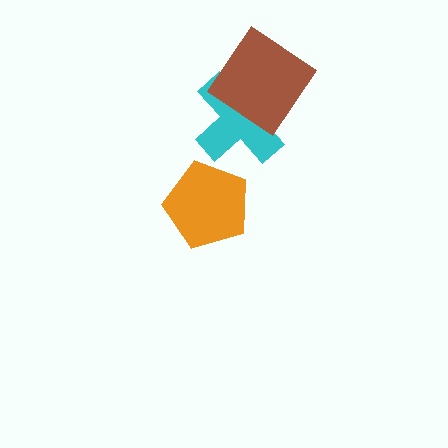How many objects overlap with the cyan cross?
1 object overlaps with the cyan cross.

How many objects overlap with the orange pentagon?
0 objects overlap with the orange pentagon.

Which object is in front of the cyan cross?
The brown diamond is in front of the cyan cross.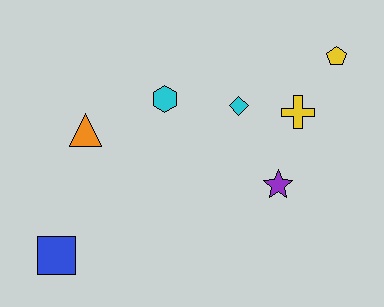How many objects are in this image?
There are 7 objects.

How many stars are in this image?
There is 1 star.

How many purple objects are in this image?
There is 1 purple object.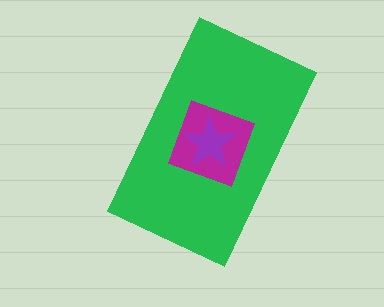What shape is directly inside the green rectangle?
The magenta diamond.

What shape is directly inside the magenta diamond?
The purple star.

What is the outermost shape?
The green rectangle.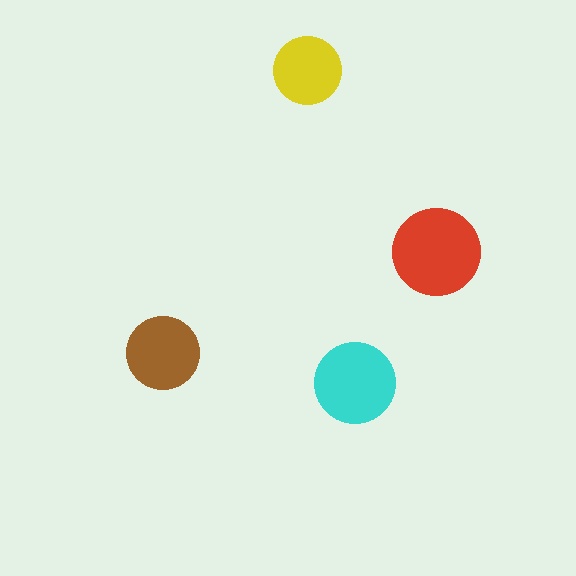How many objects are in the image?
There are 4 objects in the image.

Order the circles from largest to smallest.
the red one, the cyan one, the brown one, the yellow one.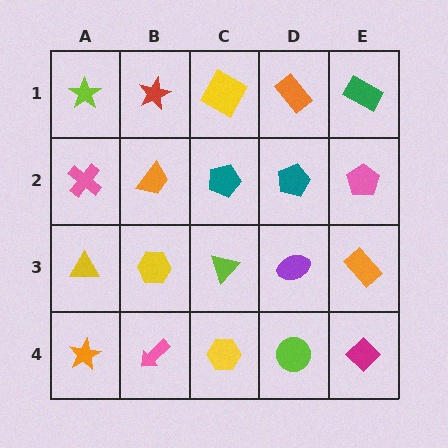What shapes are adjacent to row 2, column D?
An orange rectangle (row 1, column D), a purple ellipse (row 3, column D), a teal pentagon (row 2, column C), a pink pentagon (row 2, column E).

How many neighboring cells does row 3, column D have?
4.